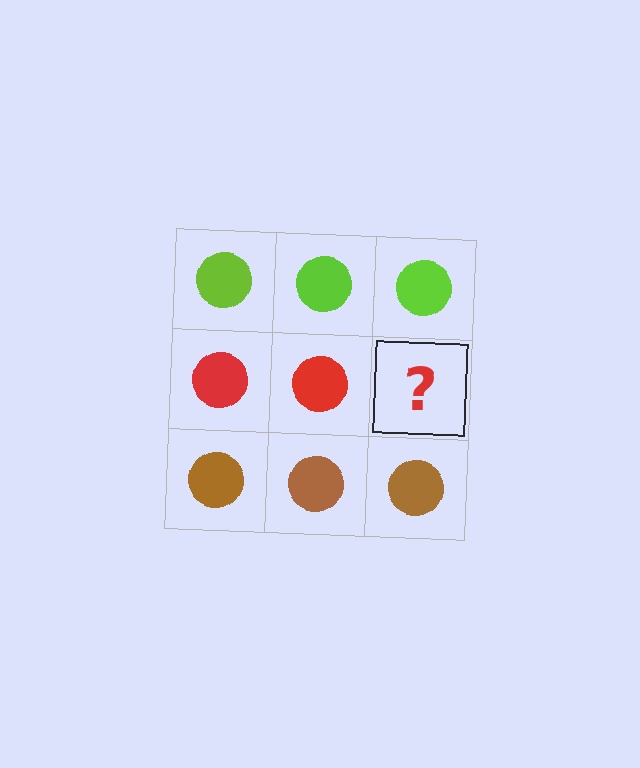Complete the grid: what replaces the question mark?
The question mark should be replaced with a red circle.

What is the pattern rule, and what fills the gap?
The rule is that each row has a consistent color. The gap should be filled with a red circle.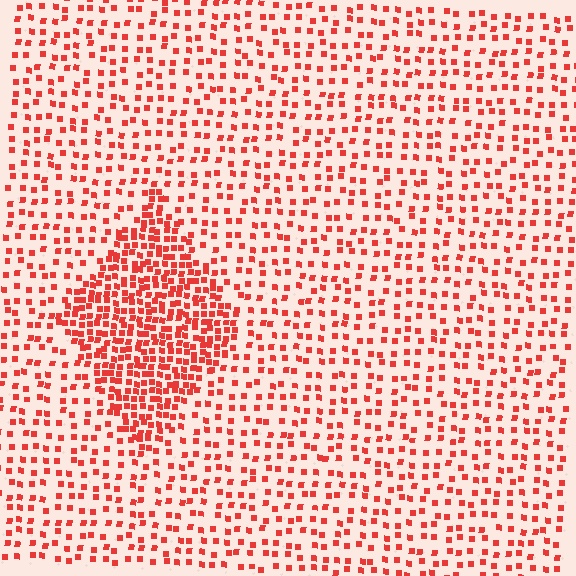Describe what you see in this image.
The image contains small red elements arranged at two different densities. A diamond-shaped region is visible where the elements are more densely packed than the surrounding area.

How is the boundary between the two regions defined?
The boundary is defined by a change in element density (approximately 2.3x ratio). All elements are the same color, size, and shape.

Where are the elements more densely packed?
The elements are more densely packed inside the diamond boundary.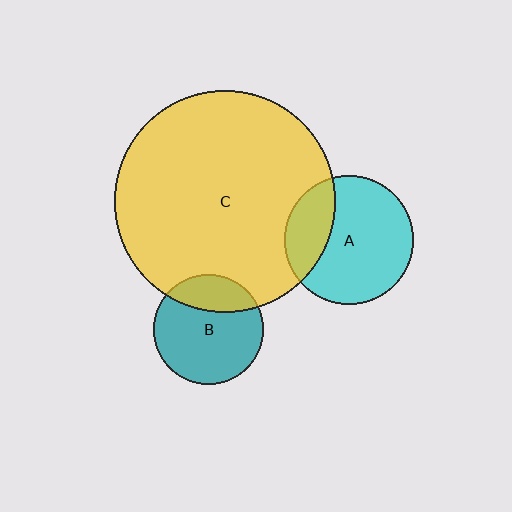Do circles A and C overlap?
Yes.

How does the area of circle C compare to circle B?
Approximately 4.1 times.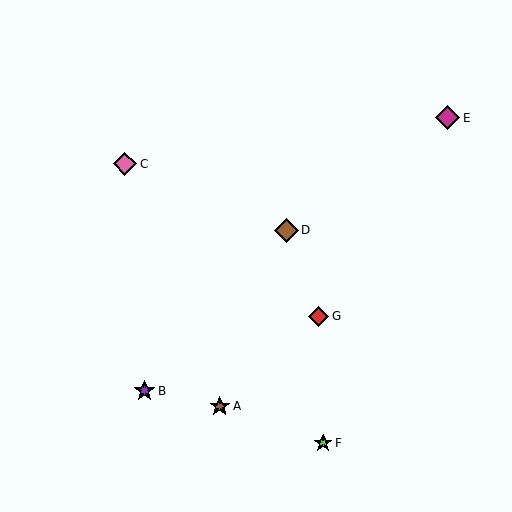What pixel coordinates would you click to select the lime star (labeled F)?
Click at (323, 443) to select the lime star F.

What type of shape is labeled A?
Shape A is a brown star.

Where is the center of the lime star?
The center of the lime star is at (323, 443).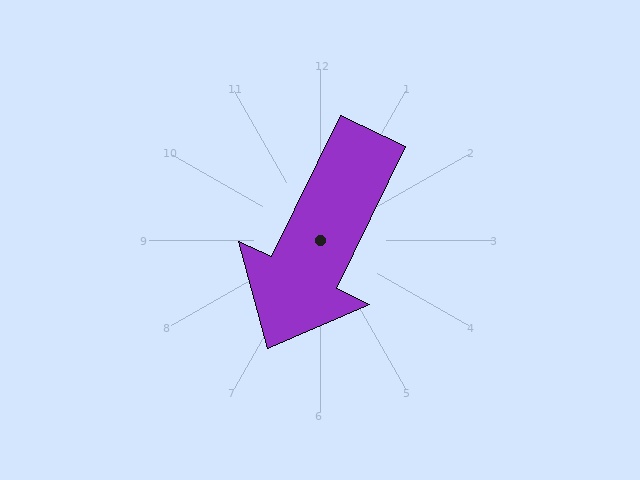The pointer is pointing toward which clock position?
Roughly 7 o'clock.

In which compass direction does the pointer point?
Southwest.